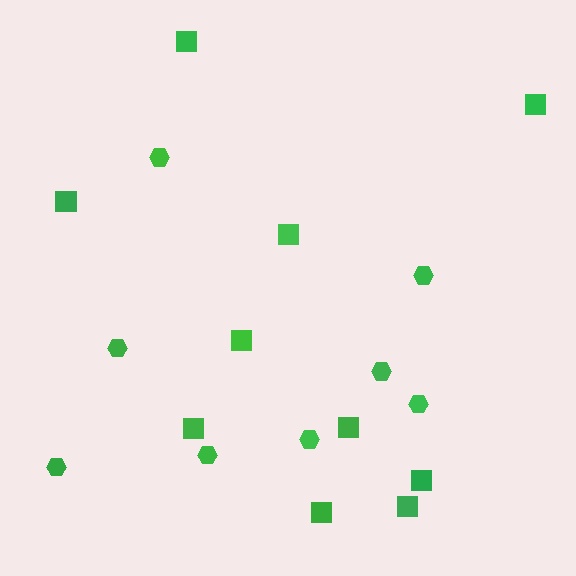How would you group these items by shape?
There are 2 groups: one group of hexagons (8) and one group of squares (10).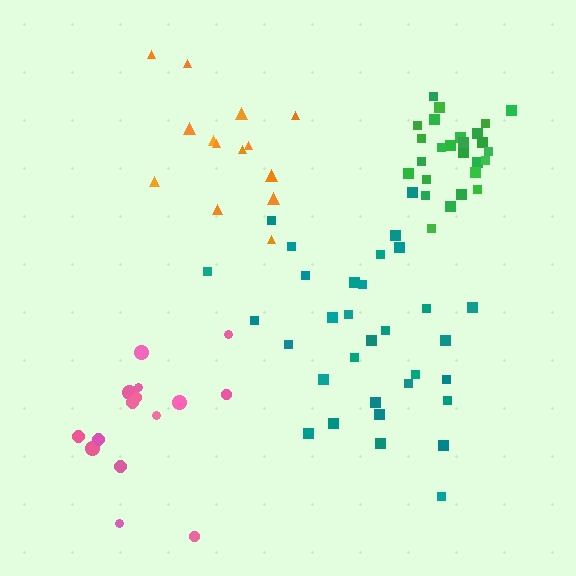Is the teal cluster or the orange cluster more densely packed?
Orange.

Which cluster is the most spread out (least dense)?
Pink.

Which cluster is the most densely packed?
Green.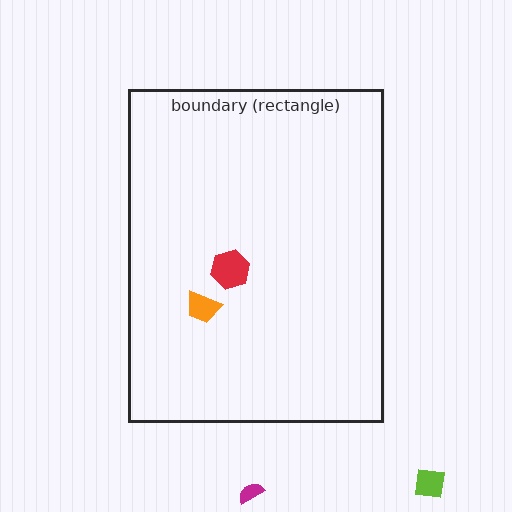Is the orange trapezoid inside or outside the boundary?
Inside.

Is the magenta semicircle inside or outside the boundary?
Outside.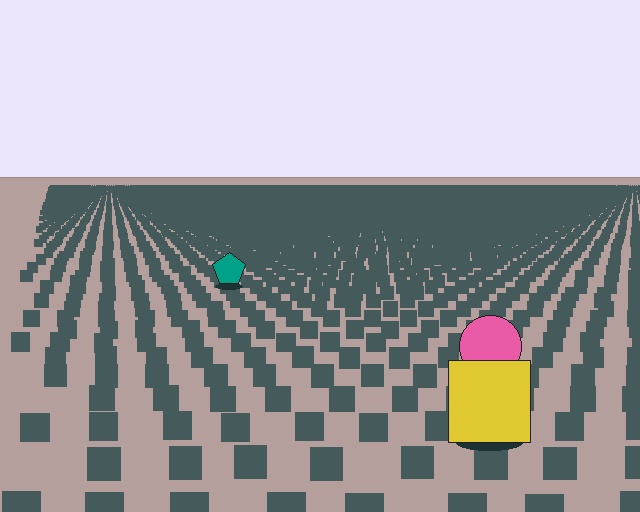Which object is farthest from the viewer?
The teal pentagon is farthest from the viewer. It appears smaller and the ground texture around it is denser.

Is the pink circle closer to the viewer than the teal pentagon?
Yes. The pink circle is closer — you can tell from the texture gradient: the ground texture is coarser near it.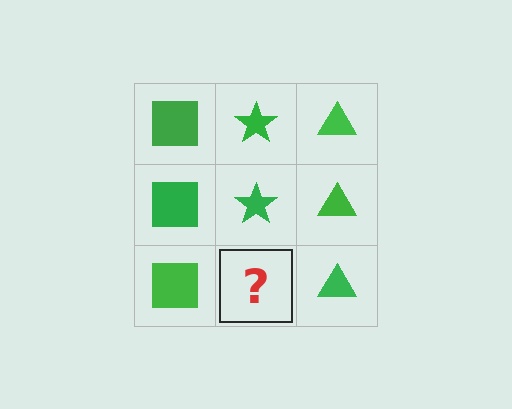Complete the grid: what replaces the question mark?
The question mark should be replaced with a green star.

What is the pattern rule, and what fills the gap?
The rule is that each column has a consistent shape. The gap should be filled with a green star.